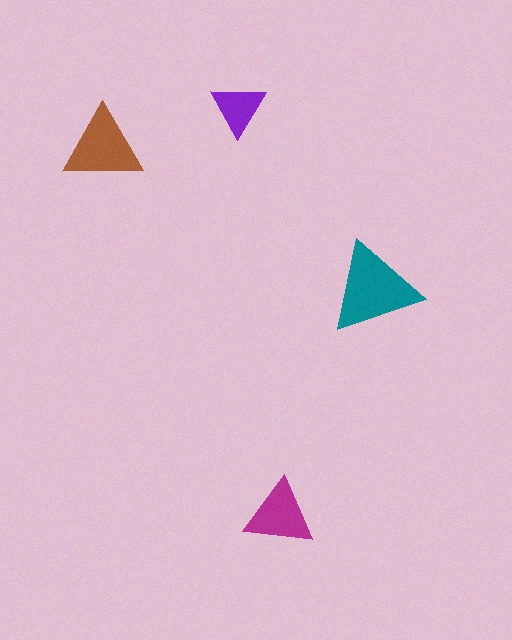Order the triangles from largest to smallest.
the teal one, the brown one, the magenta one, the purple one.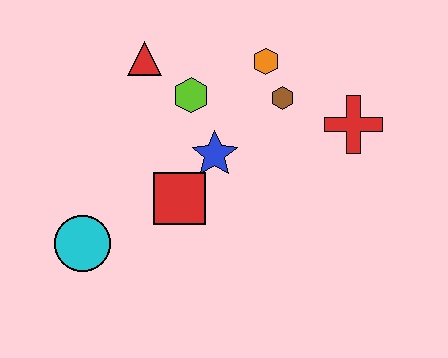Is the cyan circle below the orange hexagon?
Yes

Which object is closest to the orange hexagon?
The brown hexagon is closest to the orange hexagon.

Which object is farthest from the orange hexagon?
The cyan circle is farthest from the orange hexagon.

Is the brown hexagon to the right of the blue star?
Yes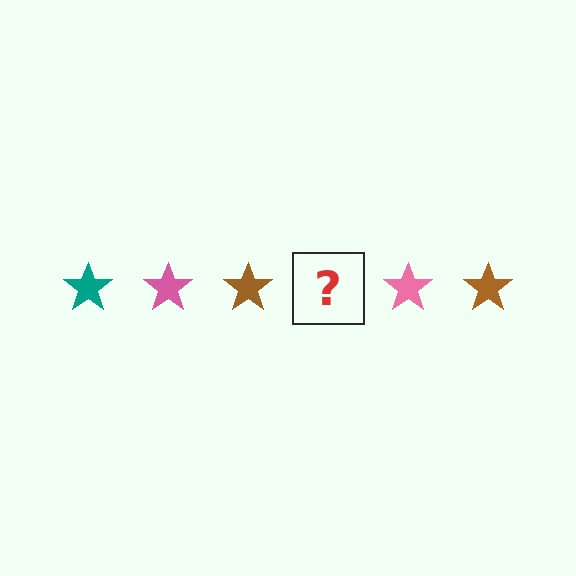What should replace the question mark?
The question mark should be replaced with a teal star.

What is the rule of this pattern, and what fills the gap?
The rule is that the pattern cycles through teal, pink, brown stars. The gap should be filled with a teal star.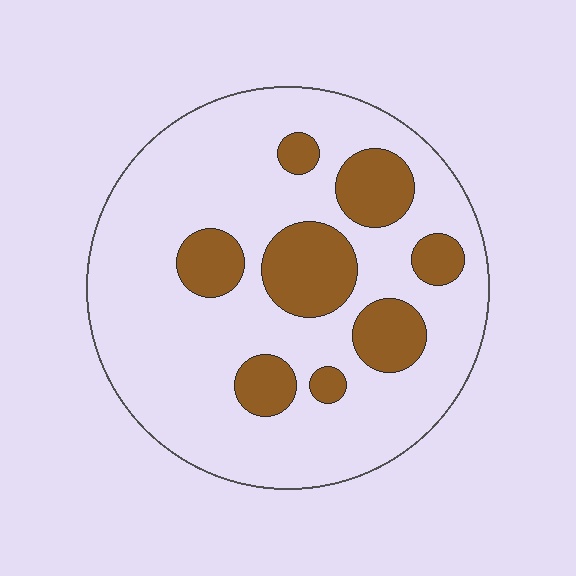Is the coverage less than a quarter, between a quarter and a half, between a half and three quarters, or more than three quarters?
Less than a quarter.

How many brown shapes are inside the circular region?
8.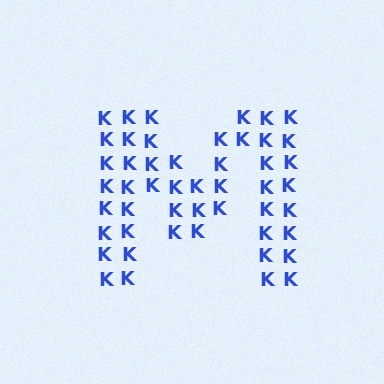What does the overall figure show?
The overall figure shows the letter M.